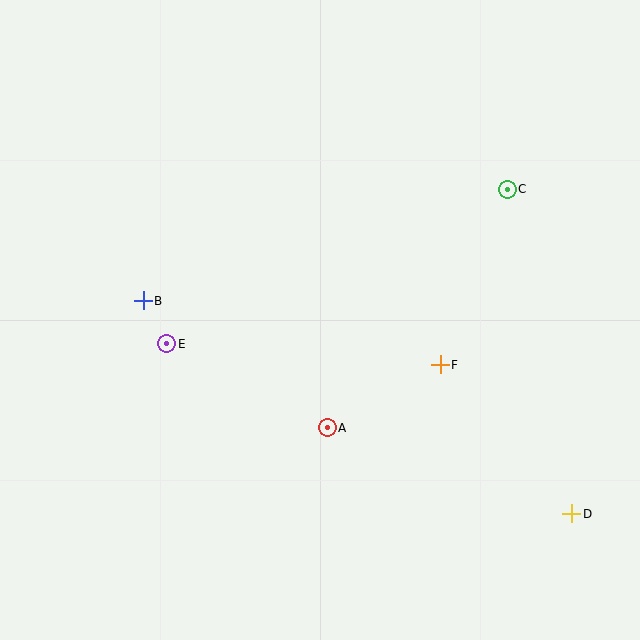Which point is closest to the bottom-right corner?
Point D is closest to the bottom-right corner.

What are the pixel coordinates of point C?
Point C is at (507, 189).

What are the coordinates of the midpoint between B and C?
The midpoint between B and C is at (325, 245).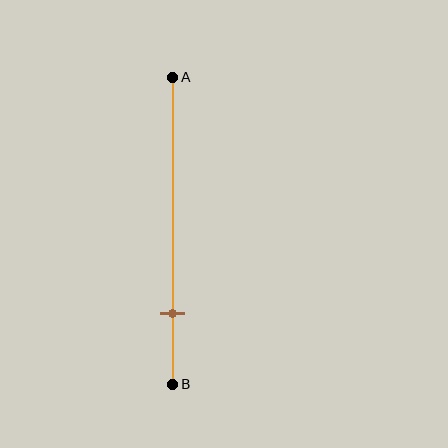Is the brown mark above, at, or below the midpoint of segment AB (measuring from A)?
The brown mark is below the midpoint of segment AB.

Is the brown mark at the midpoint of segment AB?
No, the mark is at about 75% from A, not at the 50% midpoint.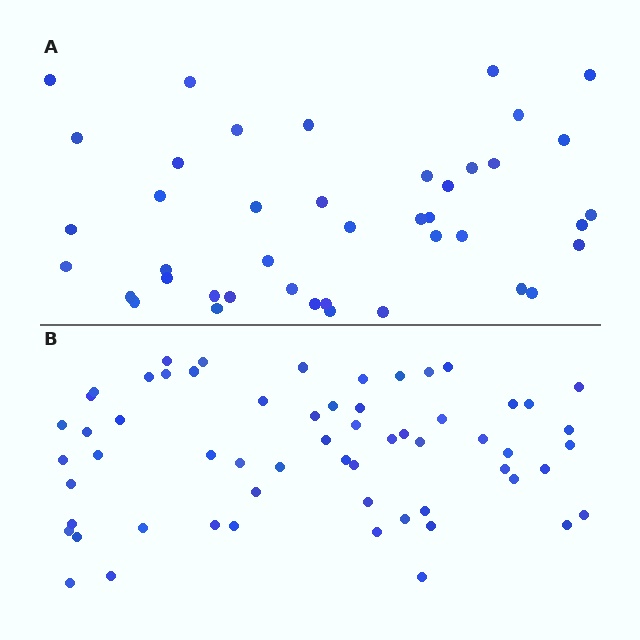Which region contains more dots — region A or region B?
Region B (the bottom region) has more dots.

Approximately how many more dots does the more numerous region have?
Region B has approximately 20 more dots than region A.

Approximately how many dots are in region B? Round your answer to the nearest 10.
About 60 dots.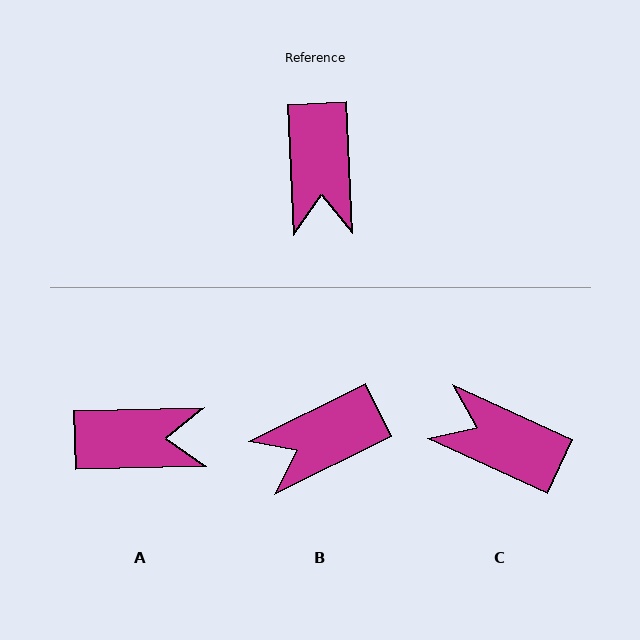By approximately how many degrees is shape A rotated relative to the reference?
Approximately 89 degrees counter-clockwise.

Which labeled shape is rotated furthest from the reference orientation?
C, about 117 degrees away.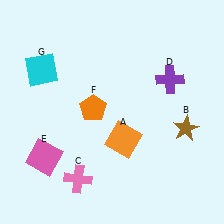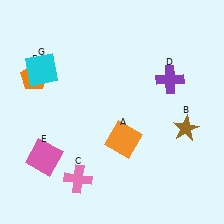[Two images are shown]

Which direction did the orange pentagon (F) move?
The orange pentagon (F) moved left.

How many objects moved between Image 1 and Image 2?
1 object moved between the two images.